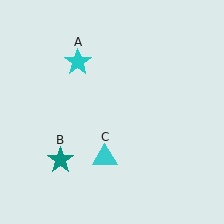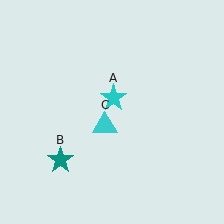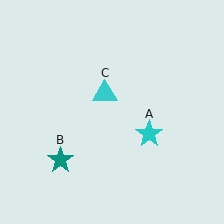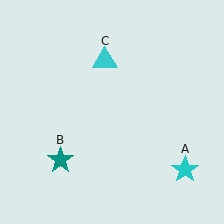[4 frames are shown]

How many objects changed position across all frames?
2 objects changed position: cyan star (object A), cyan triangle (object C).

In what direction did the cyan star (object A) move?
The cyan star (object A) moved down and to the right.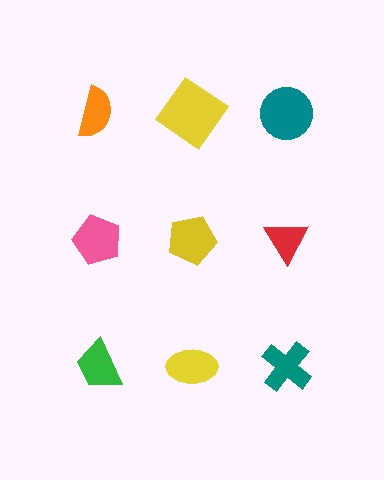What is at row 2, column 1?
A pink pentagon.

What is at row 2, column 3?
A red triangle.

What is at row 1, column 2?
A yellow diamond.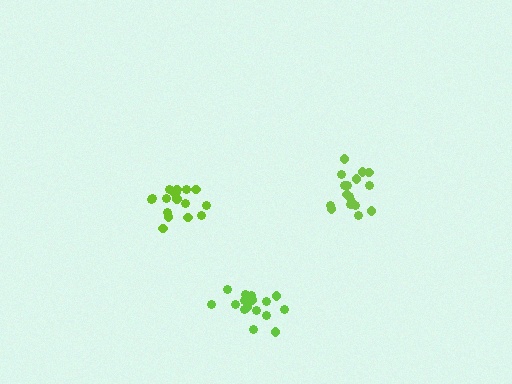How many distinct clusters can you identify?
There are 3 distinct clusters.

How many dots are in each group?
Group 1: 17 dots, Group 2: 17 dots, Group 3: 16 dots (50 total).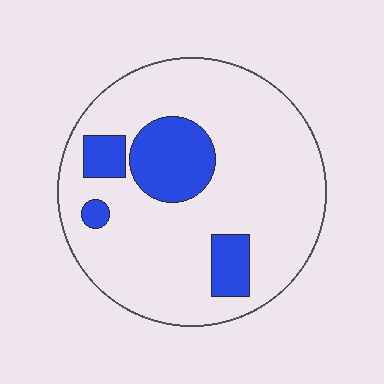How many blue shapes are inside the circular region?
4.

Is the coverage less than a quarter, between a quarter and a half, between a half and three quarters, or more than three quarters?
Less than a quarter.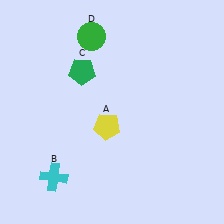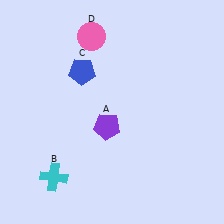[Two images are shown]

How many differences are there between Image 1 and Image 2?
There are 3 differences between the two images.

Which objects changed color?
A changed from yellow to purple. C changed from green to blue. D changed from green to pink.